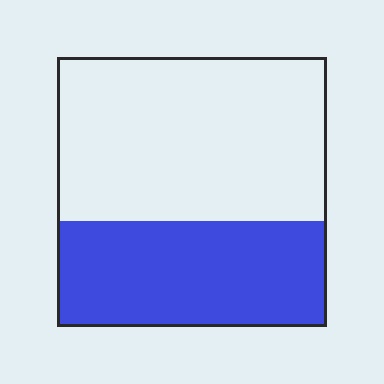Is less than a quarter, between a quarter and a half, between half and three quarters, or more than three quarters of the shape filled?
Between a quarter and a half.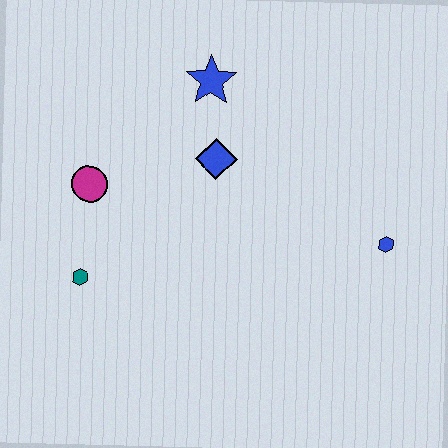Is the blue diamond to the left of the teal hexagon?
No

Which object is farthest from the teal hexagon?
The blue hexagon is farthest from the teal hexagon.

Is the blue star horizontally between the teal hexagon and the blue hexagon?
Yes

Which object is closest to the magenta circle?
The teal hexagon is closest to the magenta circle.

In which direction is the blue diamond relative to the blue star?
The blue diamond is below the blue star.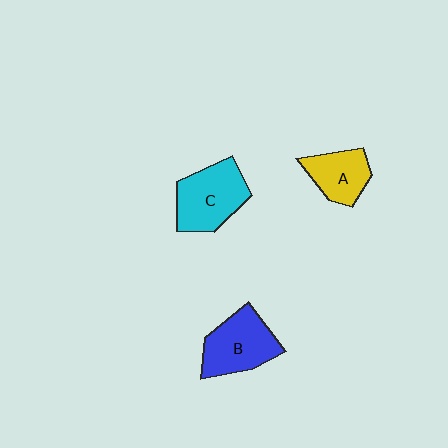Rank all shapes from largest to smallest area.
From largest to smallest: C (cyan), B (blue), A (yellow).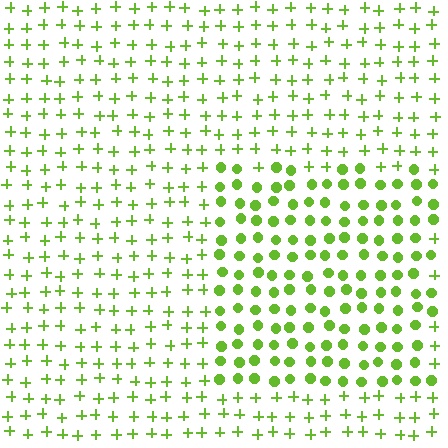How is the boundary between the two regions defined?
The boundary is defined by a change in element shape: circles inside vs. plus signs outside. All elements share the same color and spacing.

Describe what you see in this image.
The image is filled with small lime elements arranged in a uniform grid. A rectangle-shaped region contains circles, while the surrounding area contains plus signs. The boundary is defined purely by the change in element shape.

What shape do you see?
I see a rectangle.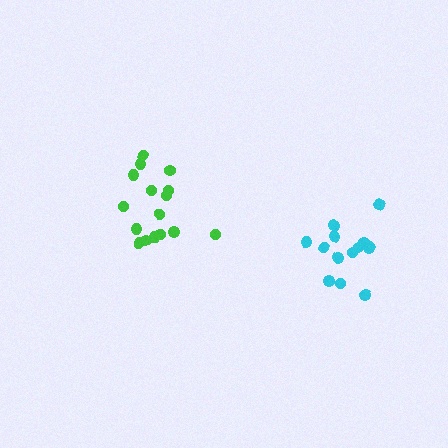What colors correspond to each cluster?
The clusters are colored: green, cyan.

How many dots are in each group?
Group 1: 16 dots, Group 2: 14 dots (30 total).